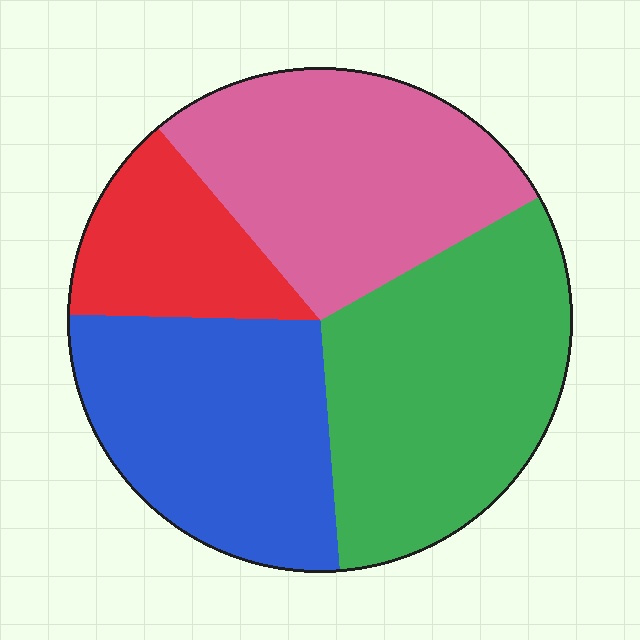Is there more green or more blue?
Green.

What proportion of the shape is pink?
Pink covers 28% of the shape.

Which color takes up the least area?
Red, at roughly 15%.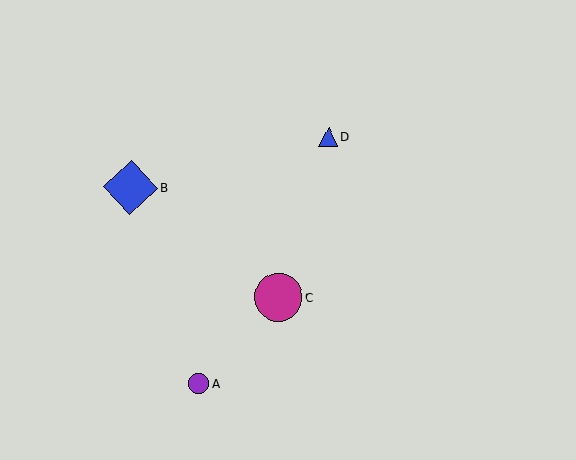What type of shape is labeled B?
Shape B is a blue diamond.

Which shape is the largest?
The blue diamond (labeled B) is the largest.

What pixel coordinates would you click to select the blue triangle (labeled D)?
Click at (329, 137) to select the blue triangle D.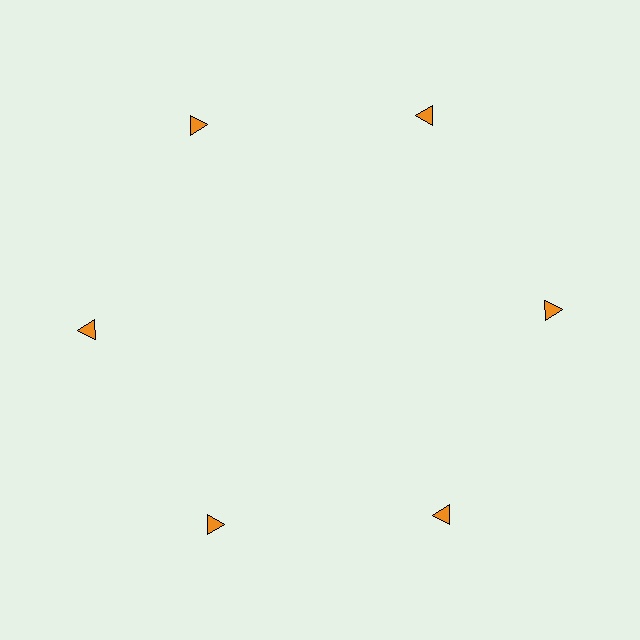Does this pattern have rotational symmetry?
Yes, this pattern has 6-fold rotational symmetry. It looks the same after rotating 60 degrees around the center.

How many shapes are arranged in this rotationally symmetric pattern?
There are 6 shapes, arranged in 6 groups of 1.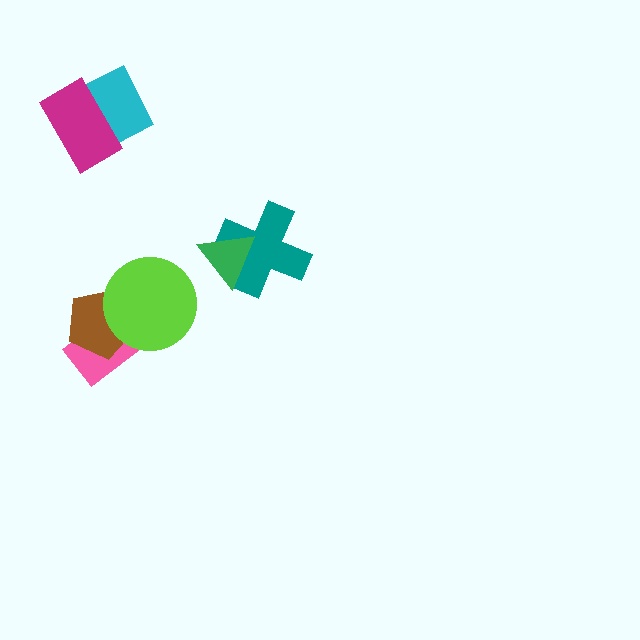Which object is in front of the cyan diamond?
The magenta rectangle is in front of the cyan diamond.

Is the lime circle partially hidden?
No, no other shape covers it.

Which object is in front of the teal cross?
The green triangle is in front of the teal cross.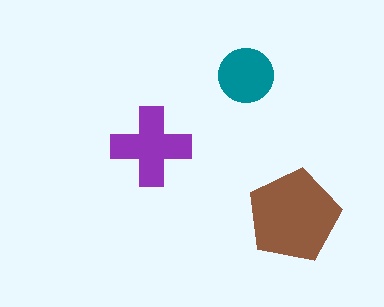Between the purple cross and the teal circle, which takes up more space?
The purple cross.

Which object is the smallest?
The teal circle.